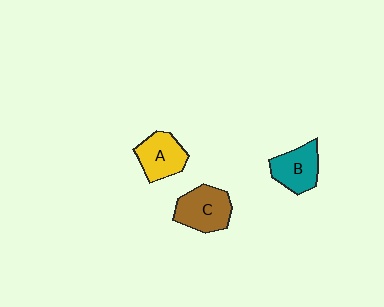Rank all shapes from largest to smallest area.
From largest to smallest: C (brown), B (teal), A (yellow).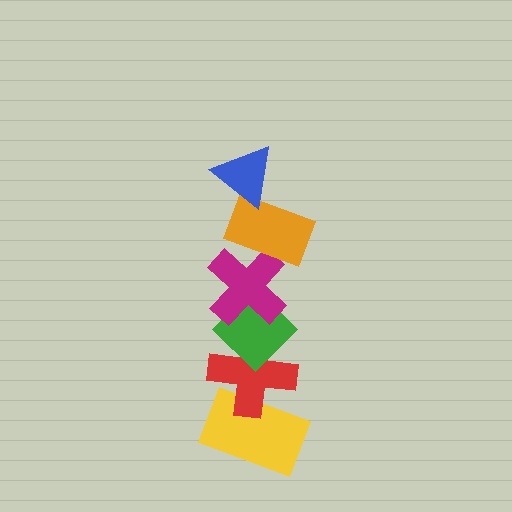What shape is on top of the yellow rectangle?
The red cross is on top of the yellow rectangle.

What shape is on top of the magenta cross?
The orange rectangle is on top of the magenta cross.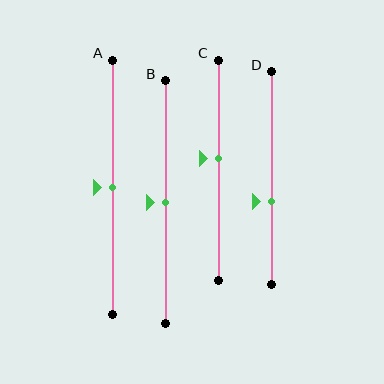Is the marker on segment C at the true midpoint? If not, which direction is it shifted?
No, the marker on segment C is shifted upward by about 5% of the segment length.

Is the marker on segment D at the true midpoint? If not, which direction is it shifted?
No, the marker on segment D is shifted downward by about 11% of the segment length.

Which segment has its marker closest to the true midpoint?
Segment A has its marker closest to the true midpoint.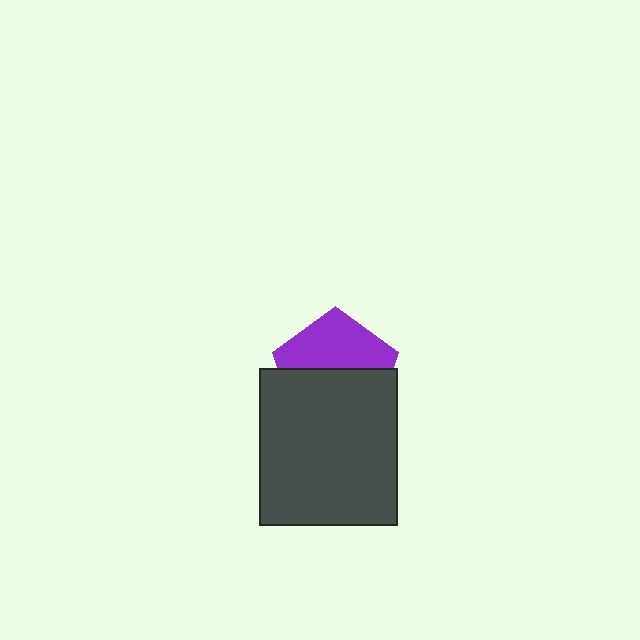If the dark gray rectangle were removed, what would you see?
You would see the complete purple pentagon.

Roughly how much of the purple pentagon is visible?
A small part of it is visible (roughly 45%).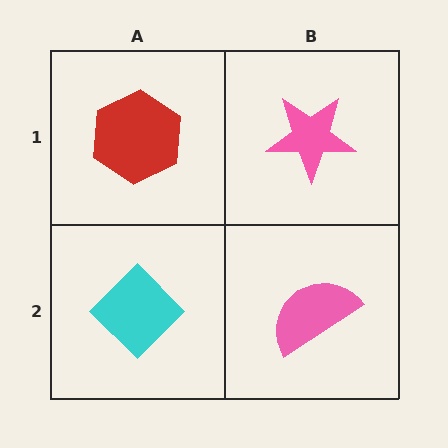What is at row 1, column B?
A pink star.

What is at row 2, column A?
A cyan diamond.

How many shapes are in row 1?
2 shapes.